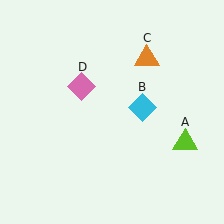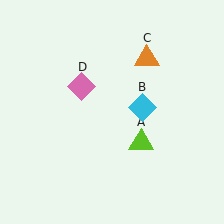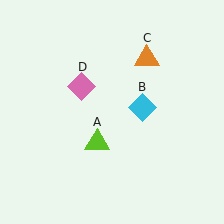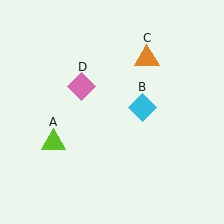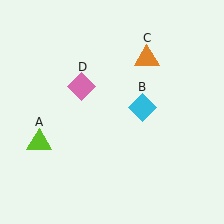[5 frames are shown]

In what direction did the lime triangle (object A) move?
The lime triangle (object A) moved left.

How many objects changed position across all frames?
1 object changed position: lime triangle (object A).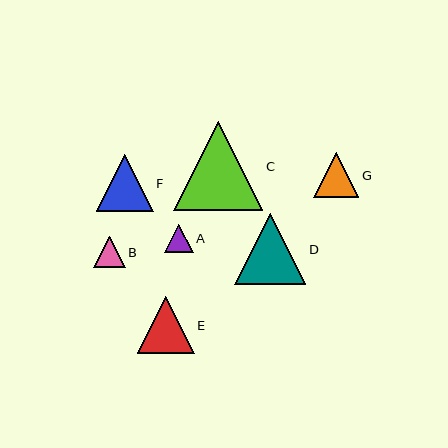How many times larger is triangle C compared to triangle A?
Triangle C is approximately 3.1 times the size of triangle A.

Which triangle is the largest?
Triangle C is the largest with a size of approximately 89 pixels.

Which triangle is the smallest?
Triangle A is the smallest with a size of approximately 29 pixels.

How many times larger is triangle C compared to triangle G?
Triangle C is approximately 2.0 times the size of triangle G.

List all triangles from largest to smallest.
From largest to smallest: C, D, E, F, G, B, A.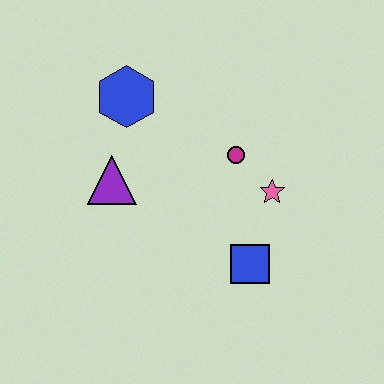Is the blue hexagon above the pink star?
Yes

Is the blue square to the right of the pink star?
No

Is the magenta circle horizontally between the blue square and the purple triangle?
Yes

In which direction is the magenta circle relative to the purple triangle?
The magenta circle is to the right of the purple triangle.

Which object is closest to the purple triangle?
The blue hexagon is closest to the purple triangle.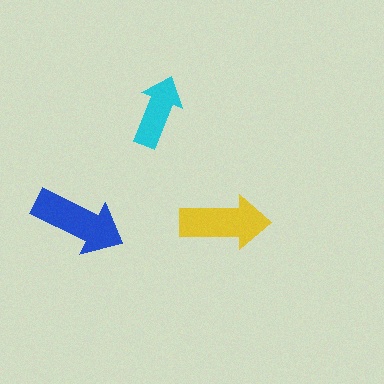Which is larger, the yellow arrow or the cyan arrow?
The yellow one.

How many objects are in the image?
There are 3 objects in the image.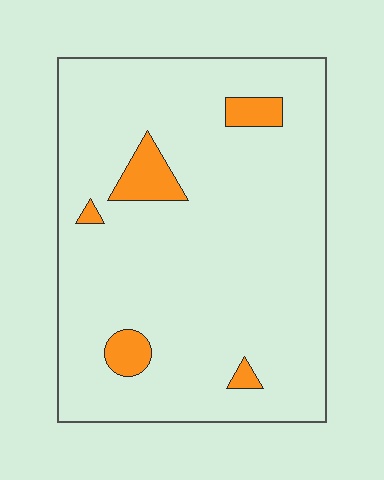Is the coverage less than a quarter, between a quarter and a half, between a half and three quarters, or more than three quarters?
Less than a quarter.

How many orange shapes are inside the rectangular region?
5.